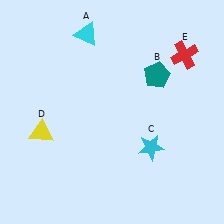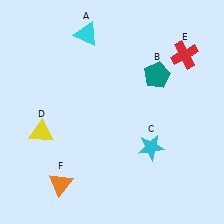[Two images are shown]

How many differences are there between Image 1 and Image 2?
There is 1 difference between the two images.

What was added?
An orange triangle (F) was added in Image 2.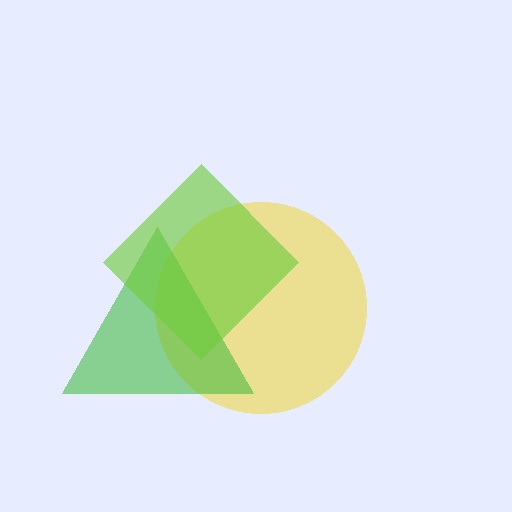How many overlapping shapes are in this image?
There are 3 overlapping shapes in the image.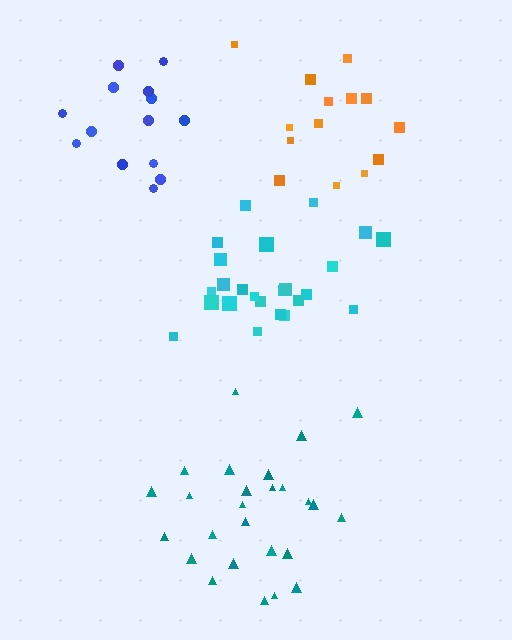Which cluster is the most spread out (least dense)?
Blue.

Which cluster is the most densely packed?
Cyan.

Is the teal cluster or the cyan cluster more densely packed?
Cyan.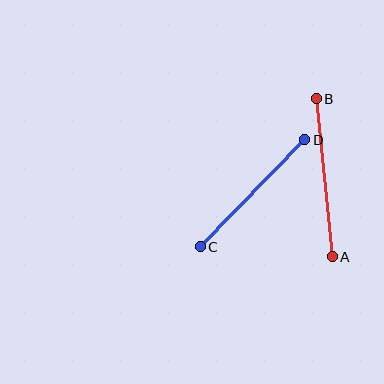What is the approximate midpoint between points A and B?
The midpoint is at approximately (324, 178) pixels.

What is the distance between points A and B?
The distance is approximately 159 pixels.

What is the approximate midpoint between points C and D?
The midpoint is at approximately (252, 193) pixels.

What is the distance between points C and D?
The distance is approximately 149 pixels.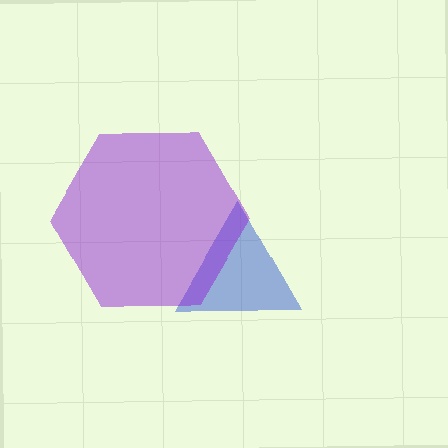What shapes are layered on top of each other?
The layered shapes are: a blue triangle, a purple hexagon.